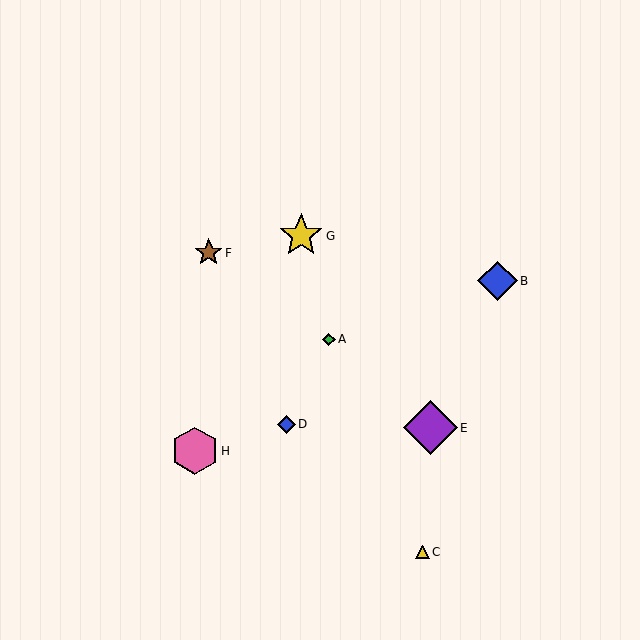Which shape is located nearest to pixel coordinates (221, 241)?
The brown star (labeled F) at (209, 253) is nearest to that location.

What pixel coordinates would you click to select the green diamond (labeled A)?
Click at (329, 339) to select the green diamond A.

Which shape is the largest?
The purple diamond (labeled E) is the largest.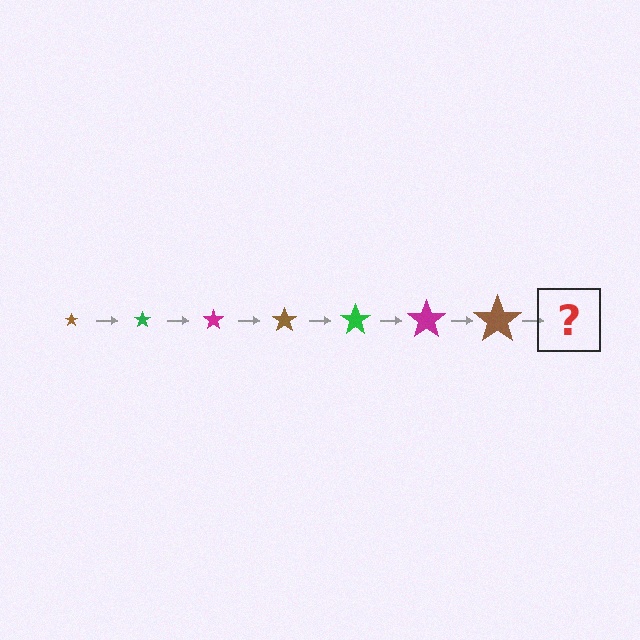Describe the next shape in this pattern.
It should be a green star, larger than the previous one.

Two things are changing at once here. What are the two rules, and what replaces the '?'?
The two rules are that the star grows larger each step and the color cycles through brown, green, and magenta. The '?' should be a green star, larger than the previous one.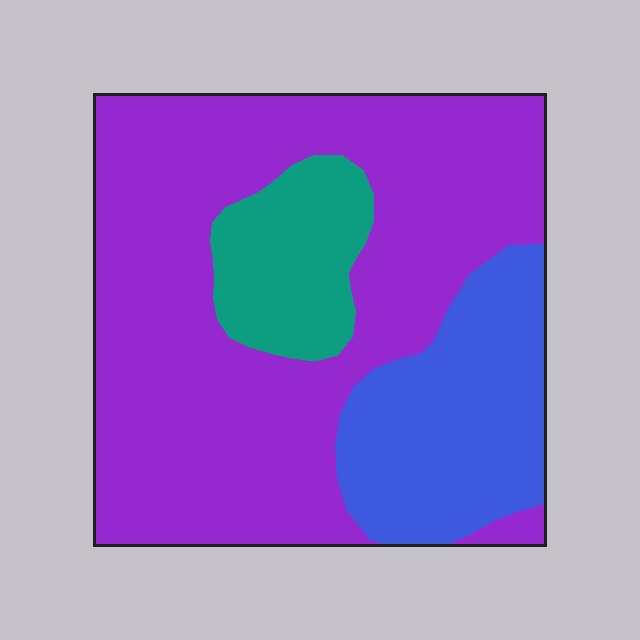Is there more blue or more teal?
Blue.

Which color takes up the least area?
Teal, at roughly 10%.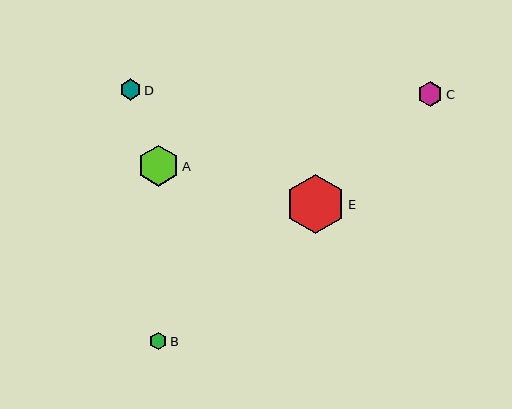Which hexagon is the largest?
Hexagon E is the largest with a size of approximately 60 pixels.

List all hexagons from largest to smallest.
From largest to smallest: E, A, C, D, B.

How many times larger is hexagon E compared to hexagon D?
Hexagon E is approximately 2.8 times the size of hexagon D.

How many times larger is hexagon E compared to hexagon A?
Hexagon E is approximately 1.5 times the size of hexagon A.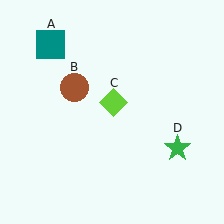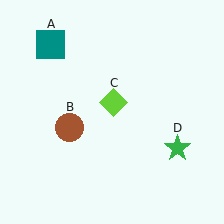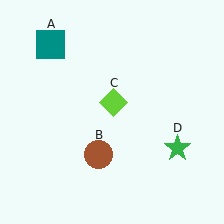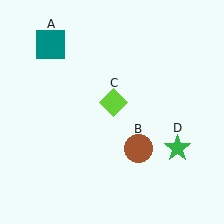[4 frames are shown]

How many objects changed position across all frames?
1 object changed position: brown circle (object B).